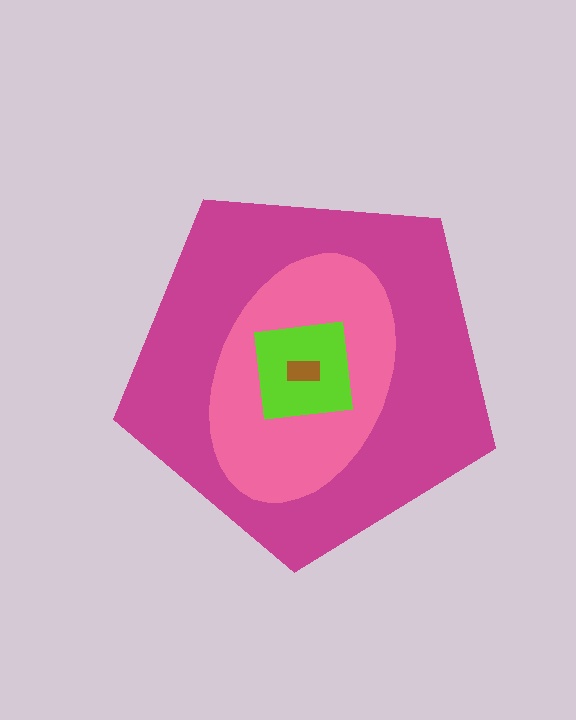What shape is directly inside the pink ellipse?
The lime square.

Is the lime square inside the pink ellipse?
Yes.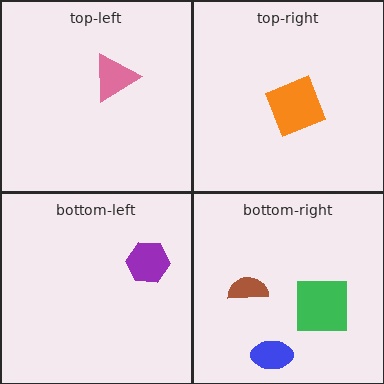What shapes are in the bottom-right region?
The green square, the blue ellipse, the brown semicircle.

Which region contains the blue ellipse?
The bottom-right region.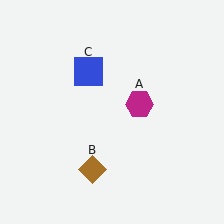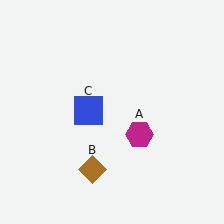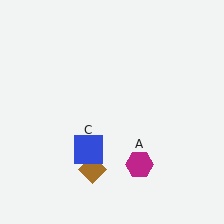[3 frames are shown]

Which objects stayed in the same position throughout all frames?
Brown diamond (object B) remained stationary.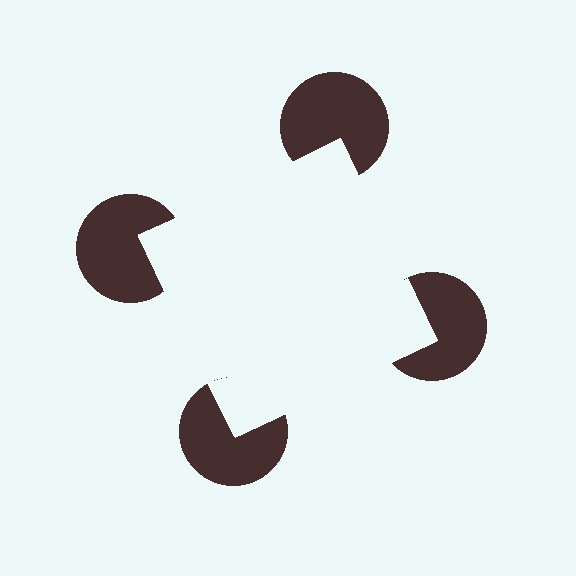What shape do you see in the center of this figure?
An illusory square — its edges are inferred from the aligned wedge cuts in the pac-man discs, not physically drawn.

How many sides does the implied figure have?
4 sides.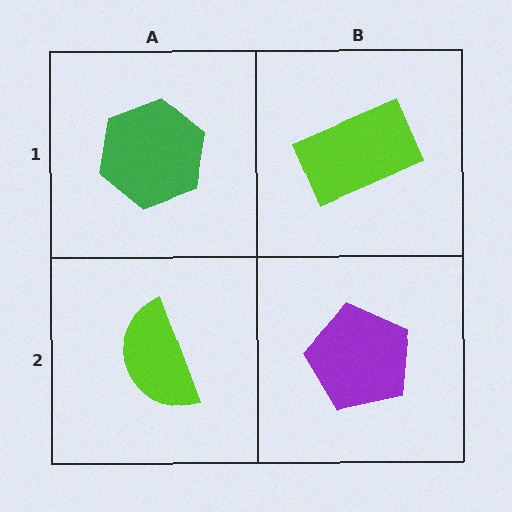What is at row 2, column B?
A purple pentagon.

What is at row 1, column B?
A lime rectangle.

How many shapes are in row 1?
2 shapes.